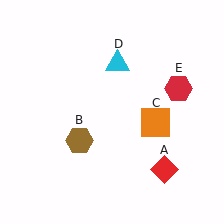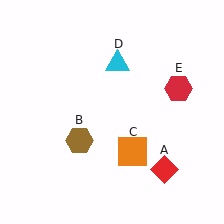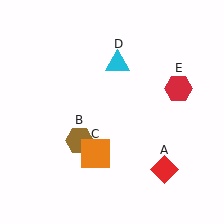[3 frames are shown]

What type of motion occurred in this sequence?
The orange square (object C) rotated clockwise around the center of the scene.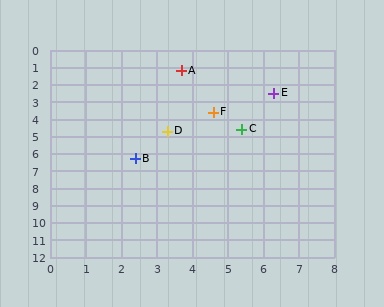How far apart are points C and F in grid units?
Points C and F are about 1.3 grid units apart.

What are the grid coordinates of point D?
Point D is at approximately (3.3, 4.7).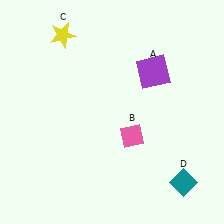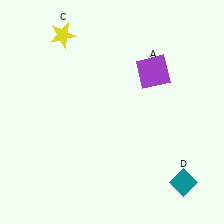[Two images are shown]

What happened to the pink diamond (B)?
The pink diamond (B) was removed in Image 2. It was in the bottom-right area of Image 1.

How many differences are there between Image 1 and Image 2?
There is 1 difference between the two images.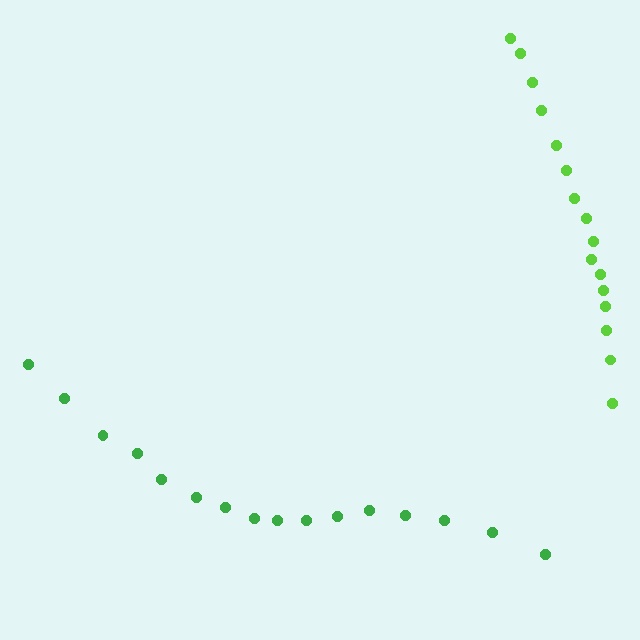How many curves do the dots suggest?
There are 2 distinct paths.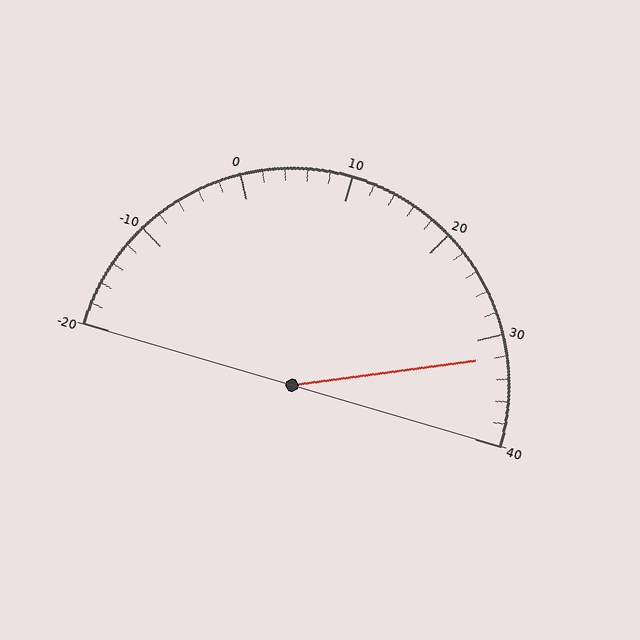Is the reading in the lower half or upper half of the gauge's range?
The reading is in the upper half of the range (-20 to 40).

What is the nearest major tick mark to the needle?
The nearest major tick mark is 30.